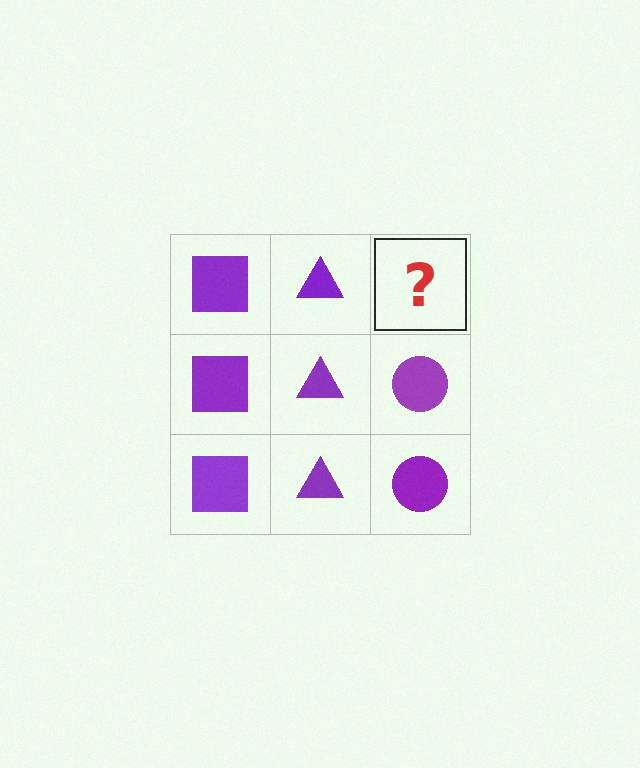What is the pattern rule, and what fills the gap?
The rule is that each column has a consistent shape. The gap should be filled with a purple circle.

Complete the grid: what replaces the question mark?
The question mark should be replaced with a purple circle.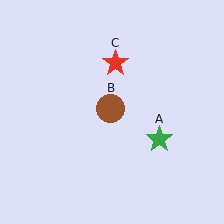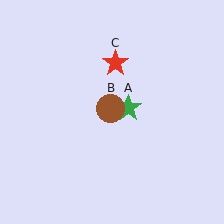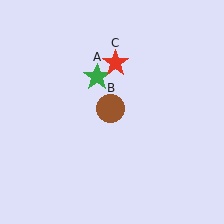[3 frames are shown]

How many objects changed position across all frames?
1 object changed position: green star (object A).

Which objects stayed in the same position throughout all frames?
Brown circle (object B) and red star (object C) remained stationary.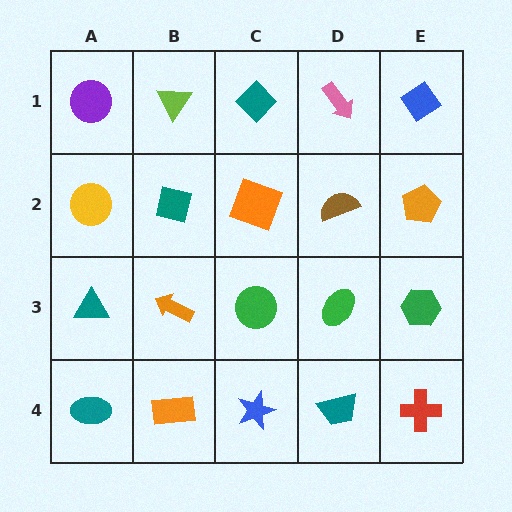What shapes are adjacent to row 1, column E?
An orange pentagon (row 2, column E), a pink arrow (row 1, column D).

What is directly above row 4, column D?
A green ellipse.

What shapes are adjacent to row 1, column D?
A brown semicircle (row 2, column D), a teal diamond (row 1, column C), a blue diamond (row 1, column E).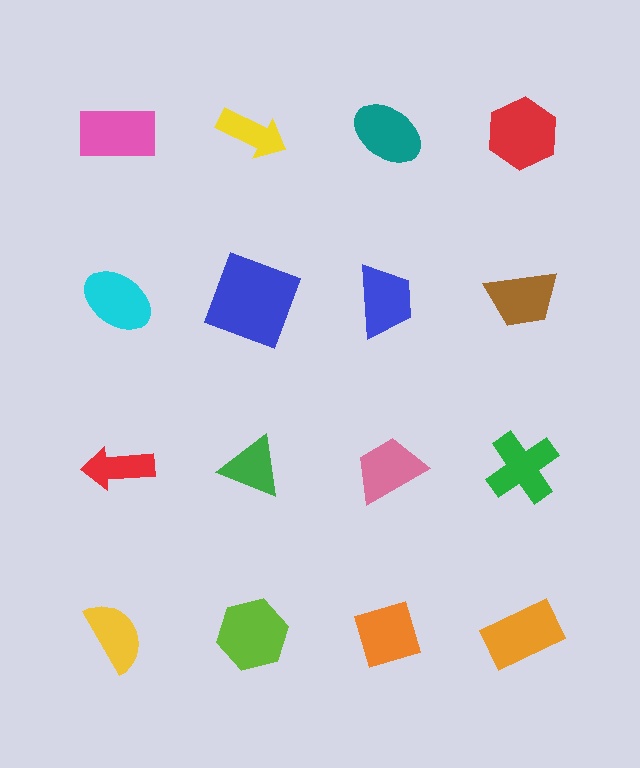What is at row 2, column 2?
A blue square.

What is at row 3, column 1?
A red arrow.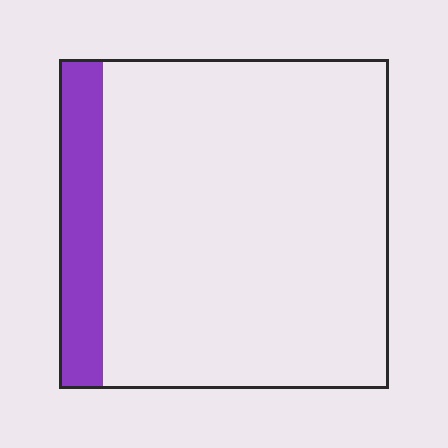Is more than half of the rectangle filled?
No.